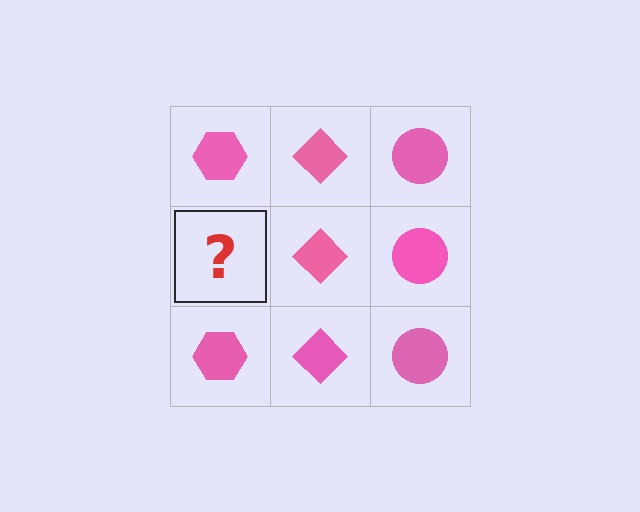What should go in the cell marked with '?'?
The missing cell should contain a pink hexagon.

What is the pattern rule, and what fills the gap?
The rule is that each column has a consistent shape. The gap should be filled with a pink hexagon.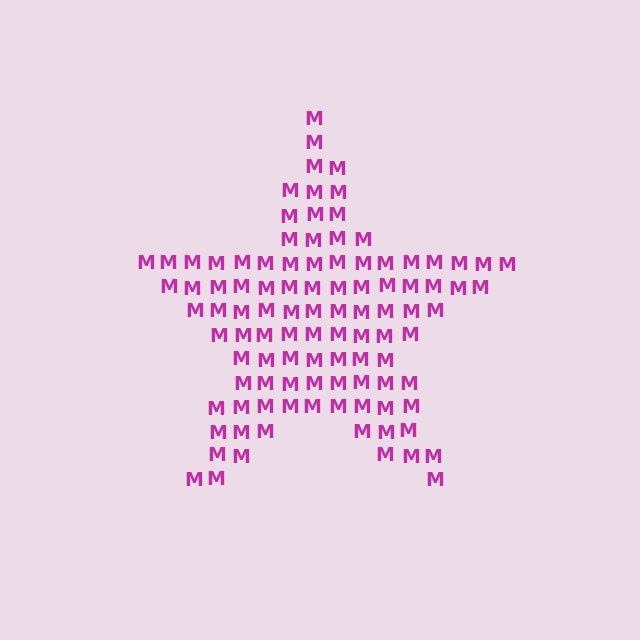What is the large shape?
The large shape is a star.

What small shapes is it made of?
It is made of small letter M's.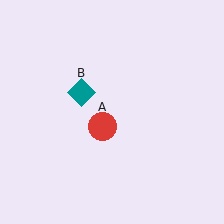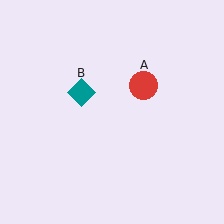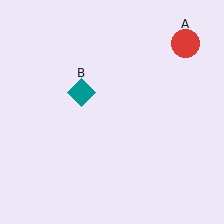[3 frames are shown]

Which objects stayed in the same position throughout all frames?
Teal diamond (object B) remained stationary.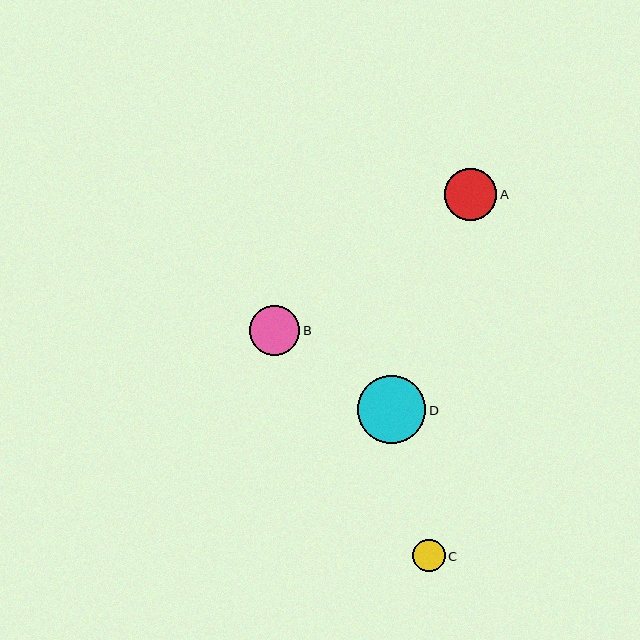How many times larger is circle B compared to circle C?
Circle B is approximately 1.5 times the size of circle C.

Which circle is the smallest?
Circle C is the smallest with a size of approximately 32 pixels.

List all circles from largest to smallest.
From largest to smallest: D, A, B, C.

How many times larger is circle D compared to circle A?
Circle D is approximately 1.3 times the size of circle A.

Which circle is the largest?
Circle D is the largest with a size of approximately 68 pixels.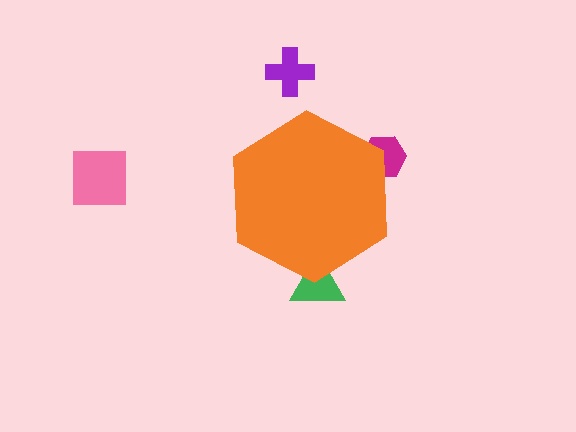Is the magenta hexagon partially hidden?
Yes, the magenta hexagon is partially hidden behind the orange hexagon.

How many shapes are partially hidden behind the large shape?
2 shapes are partially hidden.